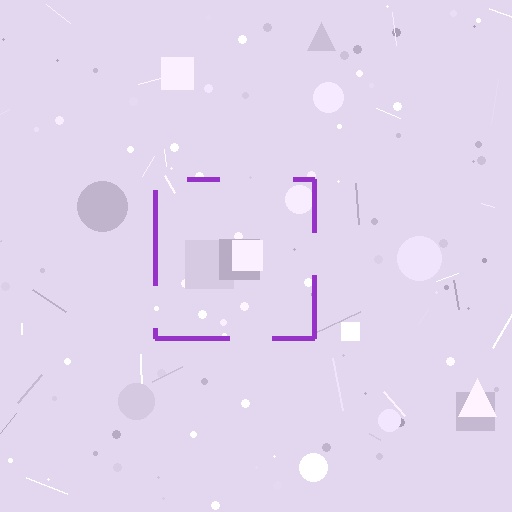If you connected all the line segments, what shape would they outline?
They would outline a square.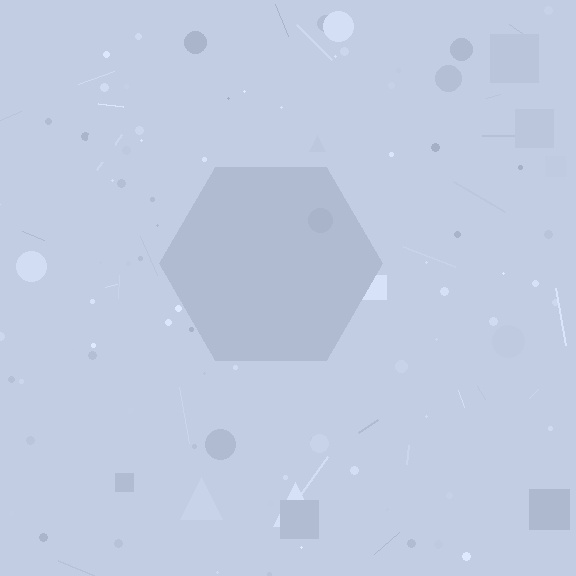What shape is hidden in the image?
A hexagon is hidden in the image.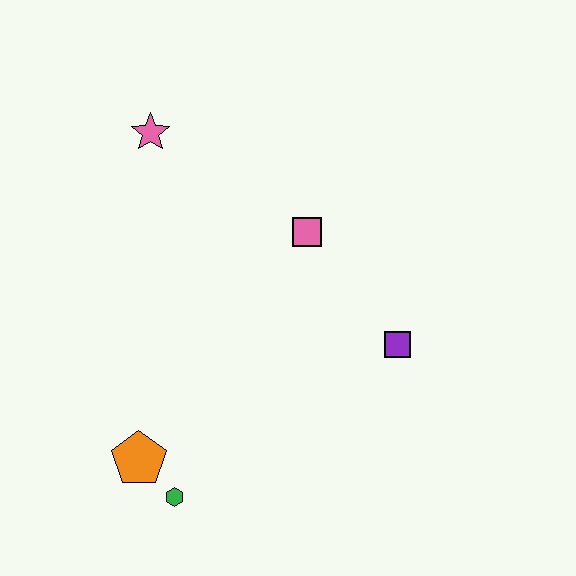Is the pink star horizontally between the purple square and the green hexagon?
No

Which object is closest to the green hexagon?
The orange pentagon is closest to the green hexagon.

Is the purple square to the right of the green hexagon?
Yes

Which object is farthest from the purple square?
The pink star is farthest from the purple square.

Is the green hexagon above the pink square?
No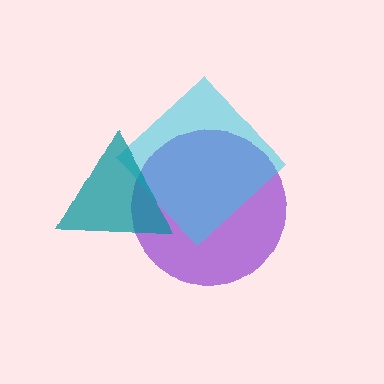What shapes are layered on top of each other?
The layered shapes are: a purple circle, a cyan diamond, a teal triangle.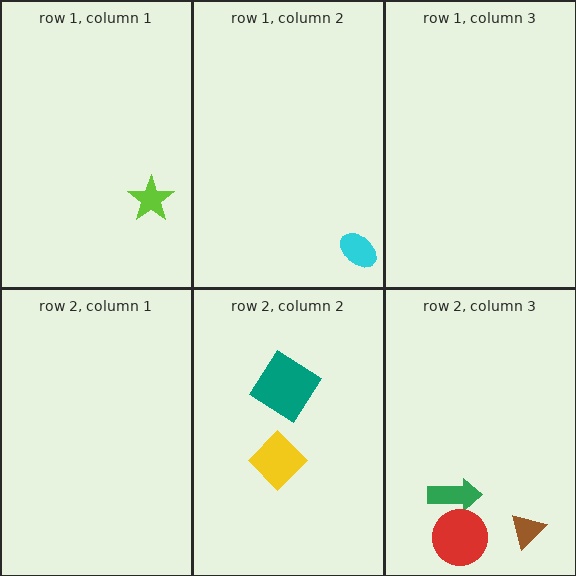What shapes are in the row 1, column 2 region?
The cyan ellipse.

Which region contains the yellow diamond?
The row 2, column 2 region.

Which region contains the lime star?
The row 1, column 1 region.